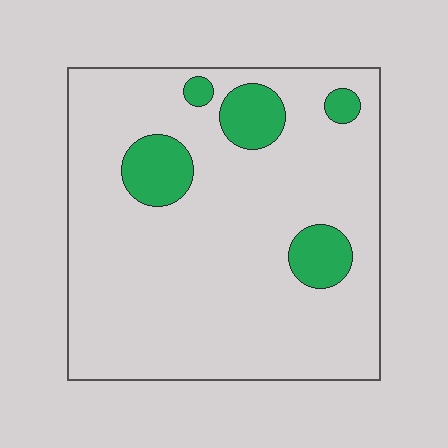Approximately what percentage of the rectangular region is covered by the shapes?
Approximately 15%.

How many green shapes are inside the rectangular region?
5.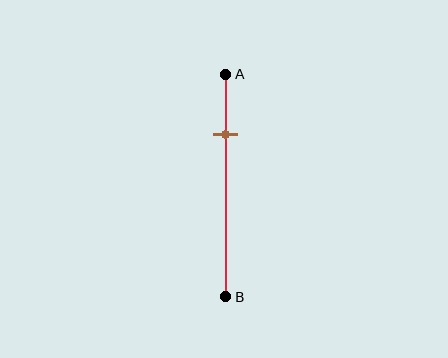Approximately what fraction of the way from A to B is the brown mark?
The brown mark is approximately 25% of the way from A to B.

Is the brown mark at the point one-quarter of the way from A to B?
Yes, the mark is approximately at the one-quarter point.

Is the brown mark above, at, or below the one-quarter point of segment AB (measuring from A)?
The brown mark is approximately at the one-quarter point of segment AB.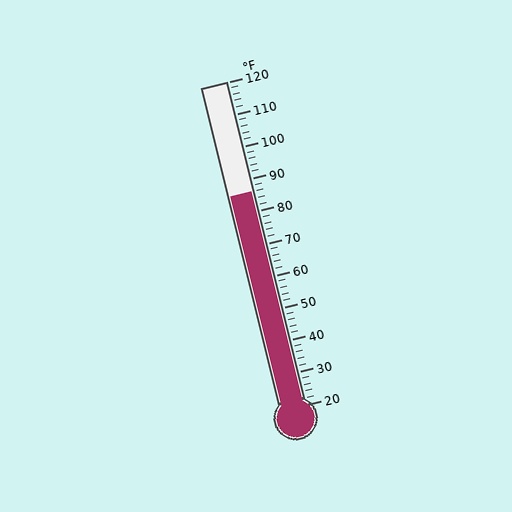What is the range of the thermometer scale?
The thermometer scale ranges from 20°F to 120°F.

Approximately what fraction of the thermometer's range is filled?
The thermometer is filled to approximately 65% of its range.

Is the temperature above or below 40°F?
The temperature is above 40°F.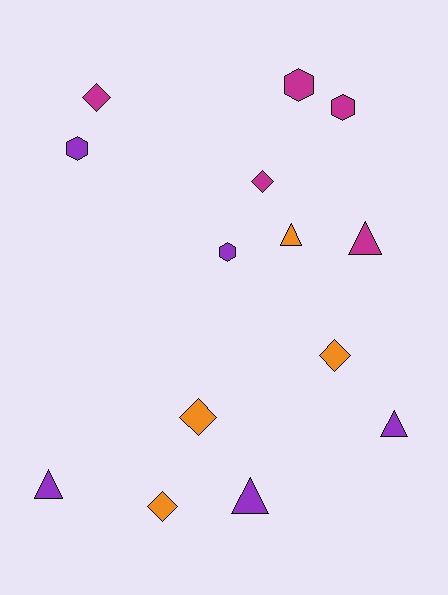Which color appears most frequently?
Magenta, with 5 objects.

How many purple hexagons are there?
There are 2 purple hexagons.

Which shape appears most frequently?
Triangle, with 5 objects.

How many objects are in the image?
There are 14 objects.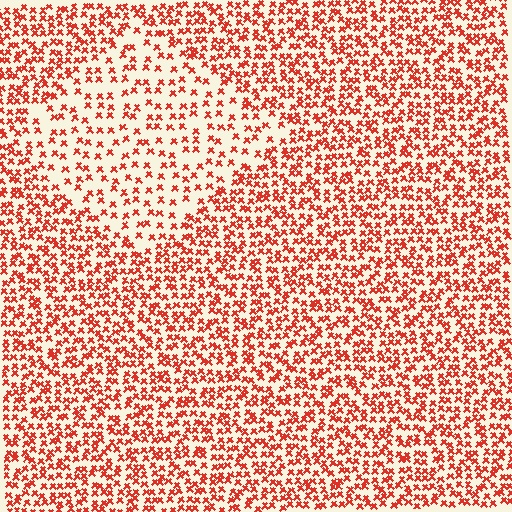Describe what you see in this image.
The image contains small red elements arranged at two different densities. A diamond-shaped region is visible where the elements are less densely packed than the surrounding area.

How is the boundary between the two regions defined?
The boundary is defined by a change in element density (approximately 2.0x ratio). All elements are the same color, size, and shape.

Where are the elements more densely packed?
The elements are more densely packed outside the diamond boundary.